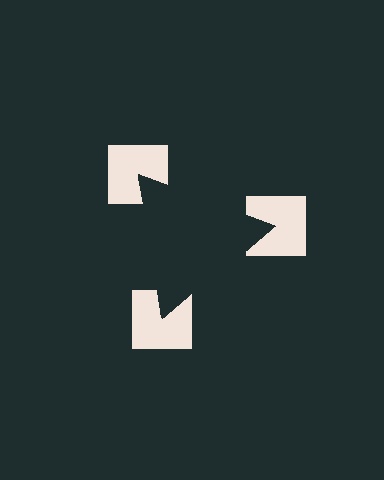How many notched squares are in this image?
There are 3 — one at each vertex of the illusory triangle.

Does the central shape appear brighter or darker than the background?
It typically appears slightly darker than the background, even though no actual brightness change is drawn.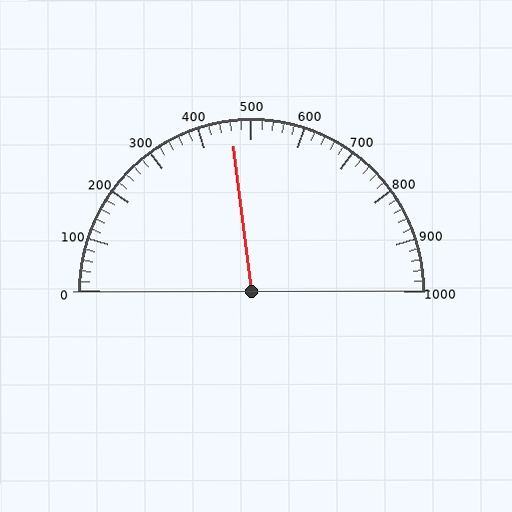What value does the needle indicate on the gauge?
The needle indicates approximately 460.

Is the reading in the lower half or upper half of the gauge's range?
The reading is in the lower half of the range (0 to 1000).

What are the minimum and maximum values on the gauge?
The gauge ranges from 0 to 1000.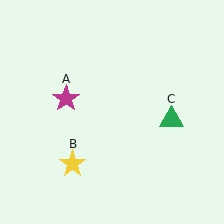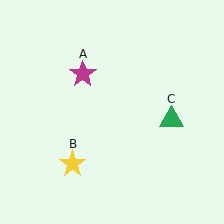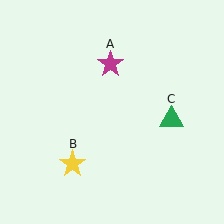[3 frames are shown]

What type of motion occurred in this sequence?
The magenta star (object A) rotated clockwise around the center of the scene.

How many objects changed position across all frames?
1 object changed position: magenta star (object A).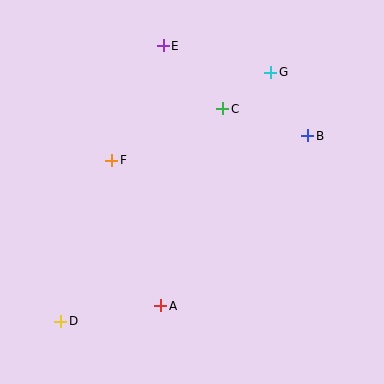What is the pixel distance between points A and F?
The distance between A and F is 154 pixels.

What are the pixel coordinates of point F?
Point F is at (112, 160).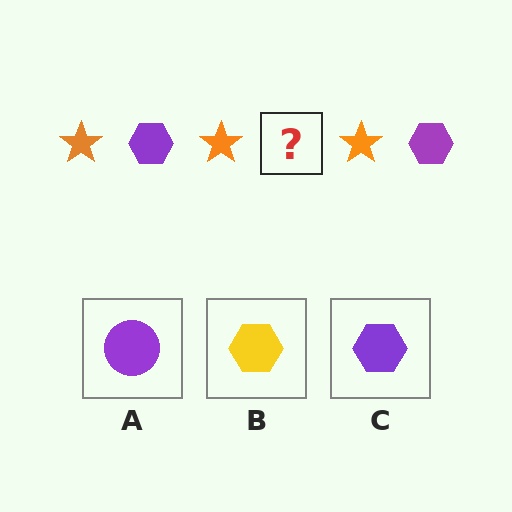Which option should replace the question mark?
Option C.